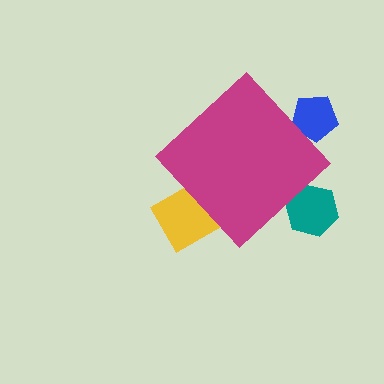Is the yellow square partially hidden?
Yes, the yellow square is partially hidden behind the magenta diamond.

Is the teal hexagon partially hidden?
Yes, the teal hexagon is partially hidden behind the magenta diamond.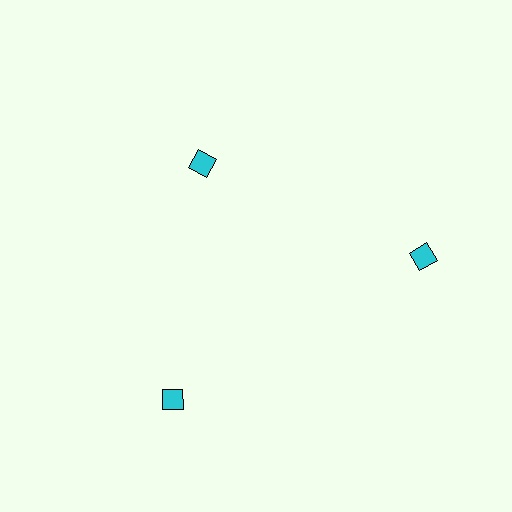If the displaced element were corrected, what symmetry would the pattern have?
It would have 3-fold rotational symmetry — the pattern would map onto itself every 120 degrees.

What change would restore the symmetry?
The symmetry would be restored by moving it outward, back onto the ring so that all 3 diamonds sit at equal angles and equal distance from the center.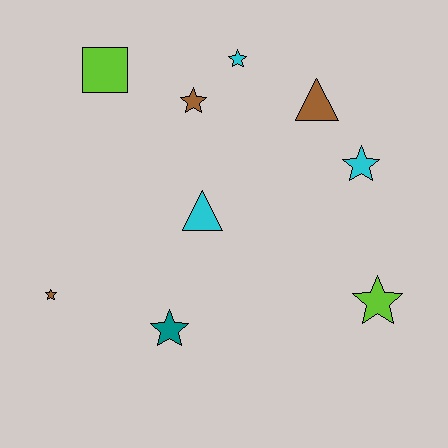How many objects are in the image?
There are 9 objects.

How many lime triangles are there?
There are no lime triangles.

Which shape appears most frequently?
Star, with 6 objects.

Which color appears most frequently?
Brown, with 3 objects.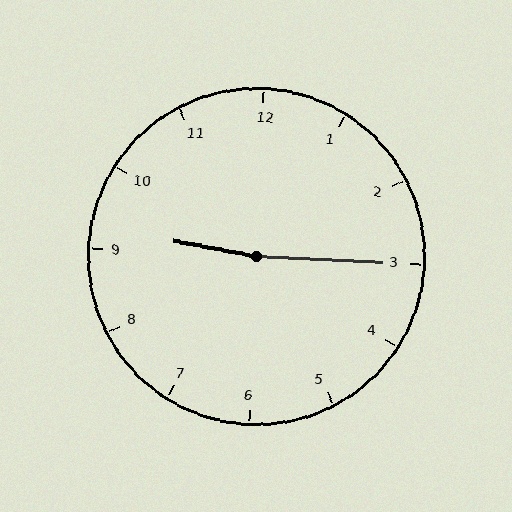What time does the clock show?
9:15.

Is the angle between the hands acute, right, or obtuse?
It is obtuse.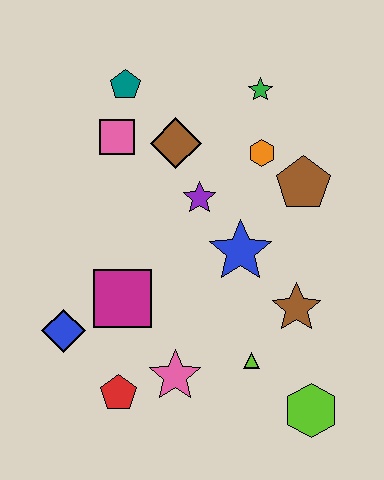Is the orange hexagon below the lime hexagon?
No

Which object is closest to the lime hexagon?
The lime triangle is closest to the lime hexagon.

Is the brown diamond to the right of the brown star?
No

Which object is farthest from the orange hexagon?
The red pentagon is farthest from the orange hexagon.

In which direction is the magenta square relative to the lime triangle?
The magenta square is to the left of the lime triangle.